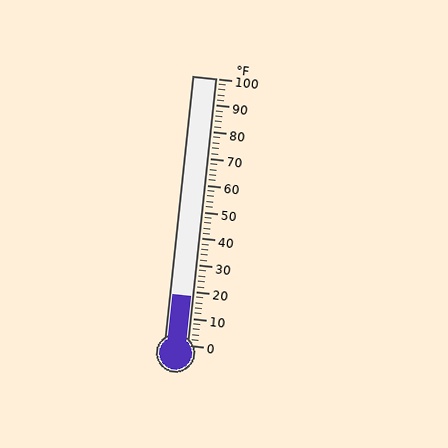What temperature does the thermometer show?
The thermometer shows approximately 18°F.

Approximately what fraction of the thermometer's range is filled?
The thermometer is filled to approximately 20% of its range.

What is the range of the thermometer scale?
The thermometer scale ranges from 0°F to 100°F.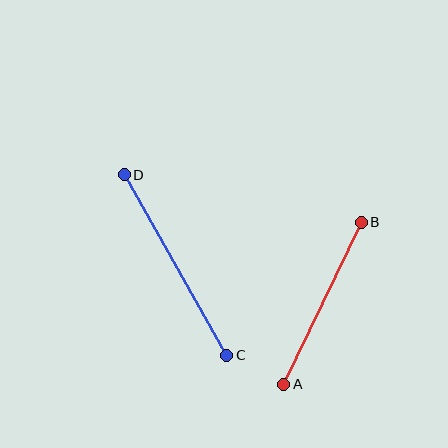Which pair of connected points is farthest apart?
Points C and D are farthest apart.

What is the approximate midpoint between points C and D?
The midpoint is at approximately (176, 265) pixels.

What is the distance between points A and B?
The distance is approximately 179 pixels.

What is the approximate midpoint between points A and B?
The midpoint is at approximately (322, 303) pixels.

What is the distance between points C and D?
The distance is approximately 208 pixels.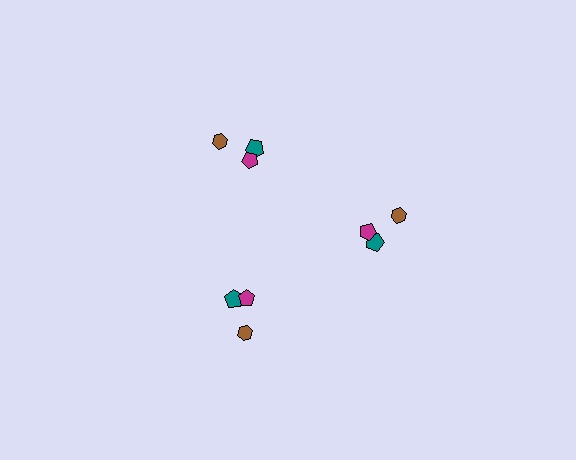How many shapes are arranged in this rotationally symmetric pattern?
There are 9 shapes, arranged in 3 groups of 3.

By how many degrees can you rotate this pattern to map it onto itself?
The pattern maps onto itself every 120 degrees of rotation.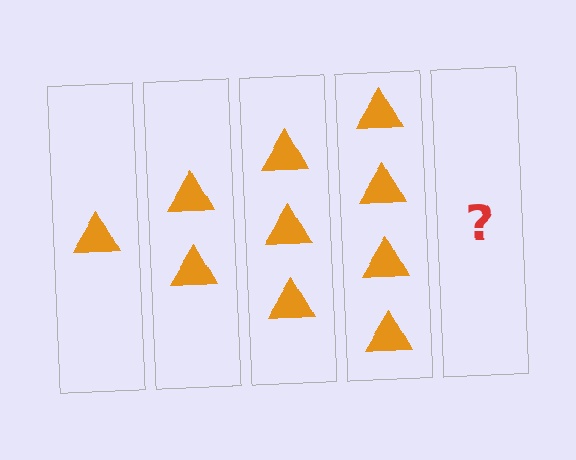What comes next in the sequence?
The next element should be 5 triangles.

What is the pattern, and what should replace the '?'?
The pattern is that each step adds one more triangle. The '?' should be 5 triangles.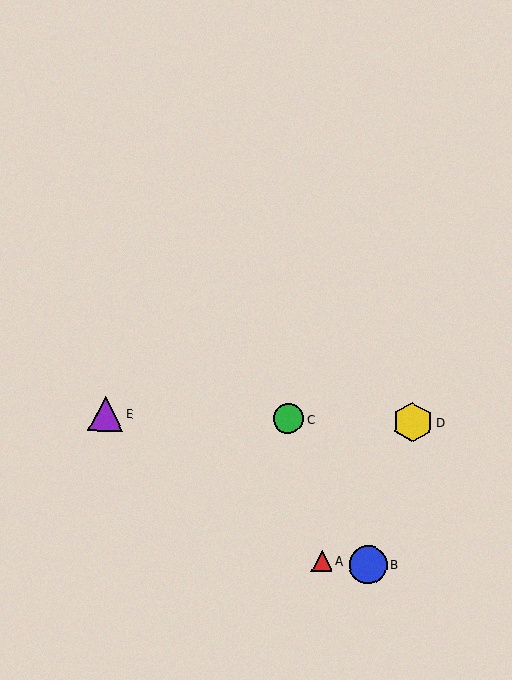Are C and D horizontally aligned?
Yes, both are at y≈419.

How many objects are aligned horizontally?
3 objects (C, D, E) are aligned horizontally.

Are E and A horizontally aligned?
No, E is at y≈414 and A is at y≈561.